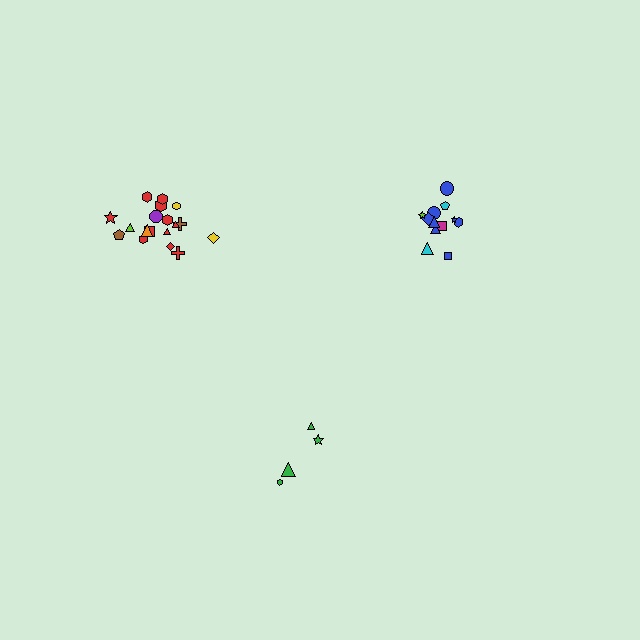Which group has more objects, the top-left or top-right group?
The top-left group.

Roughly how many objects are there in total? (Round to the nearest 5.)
Roughly 35 objects in total.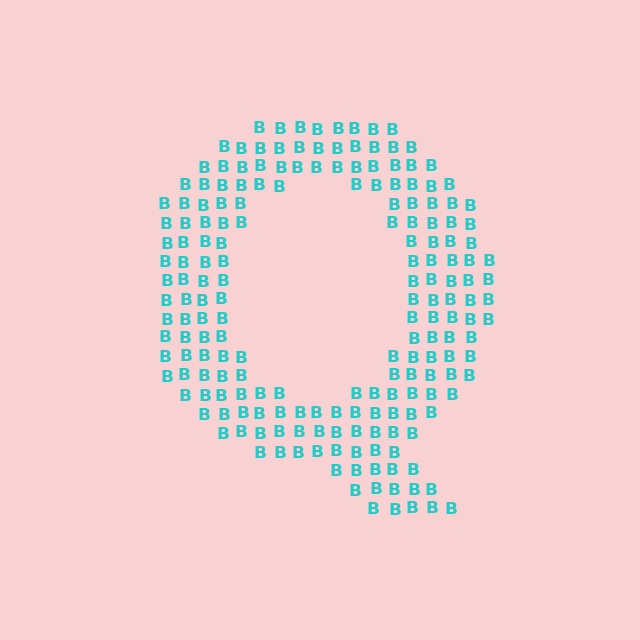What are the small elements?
The small elements are letter B's.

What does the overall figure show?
The overall figure shows the letter Q.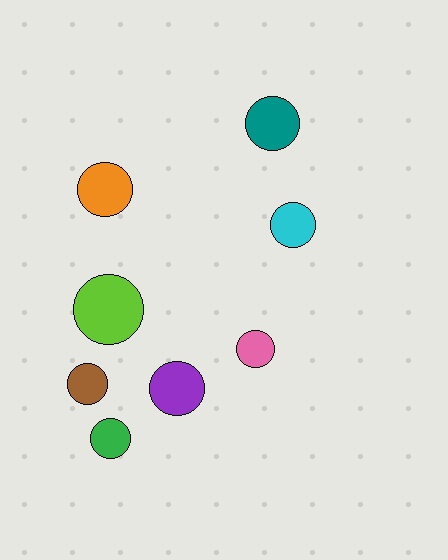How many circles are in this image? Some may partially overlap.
There are 8 circles.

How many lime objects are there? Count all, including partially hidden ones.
There is 1 lime object.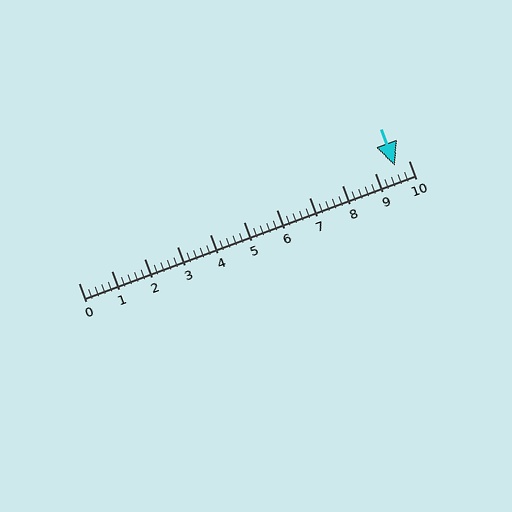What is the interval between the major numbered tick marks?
The major tick marks are spaced 1 units apart.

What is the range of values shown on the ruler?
The ruler shows values from 0 to 10.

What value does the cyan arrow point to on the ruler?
The cyan arrow points to approximately 9.6.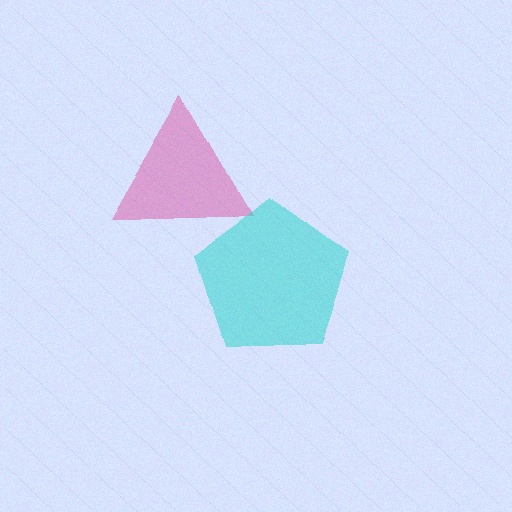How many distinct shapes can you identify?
There are 2 distinct shapes: a pink triangle, a cyan pentagon.